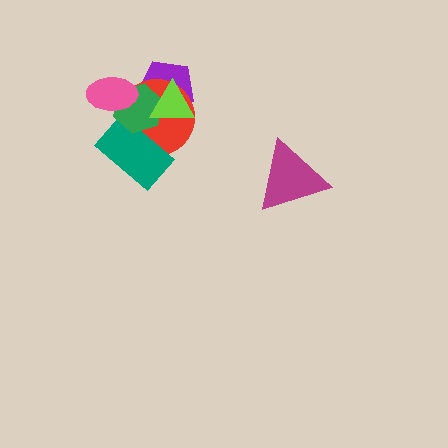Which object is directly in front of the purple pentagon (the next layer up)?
The red circle is directly in front of the purple pentagon.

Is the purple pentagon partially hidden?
Yes, it is partially covered by another shape.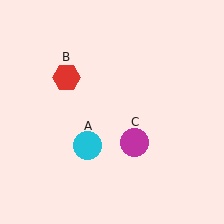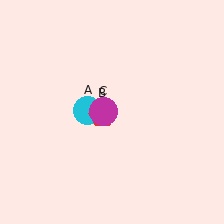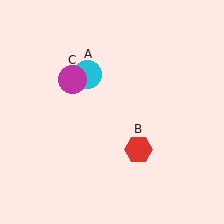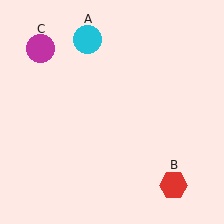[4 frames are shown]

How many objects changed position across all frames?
3 objects changed position: cyan circle (object A), red hexagon (object B), magenta circle (object C).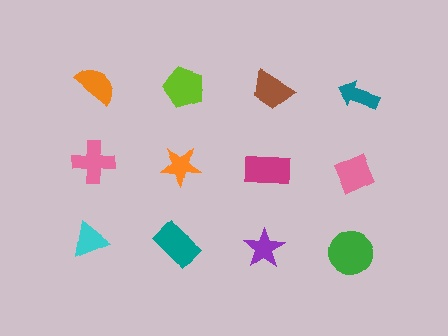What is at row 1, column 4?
A teal arrow.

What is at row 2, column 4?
A pink diamond.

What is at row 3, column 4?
A green circle.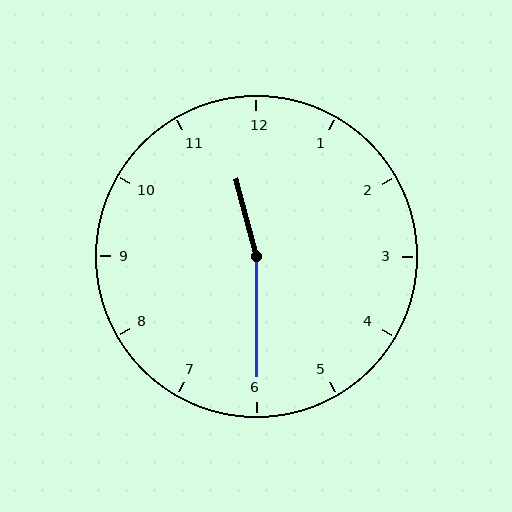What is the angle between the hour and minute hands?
Approximately 165 degrees.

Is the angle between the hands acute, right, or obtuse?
It is obtuse.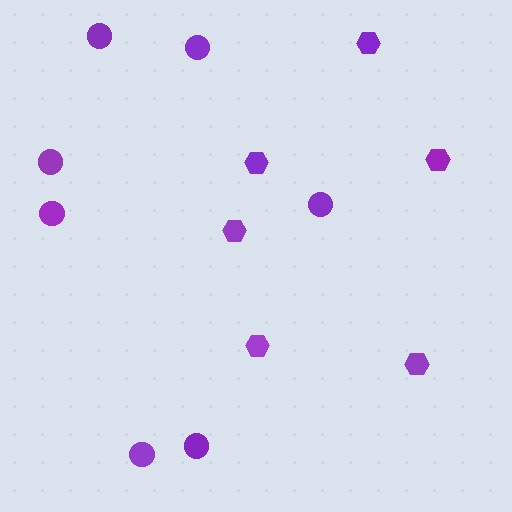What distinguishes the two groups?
There are 2 groups: one group of circles (7) and one group of hexagons (6).